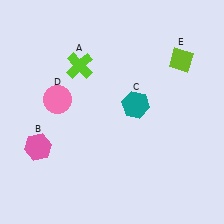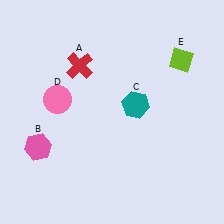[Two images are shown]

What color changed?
The cross (A) changed from lime in Image 1 to red in Image 2.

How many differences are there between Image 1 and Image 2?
There is 1 difference between the two images.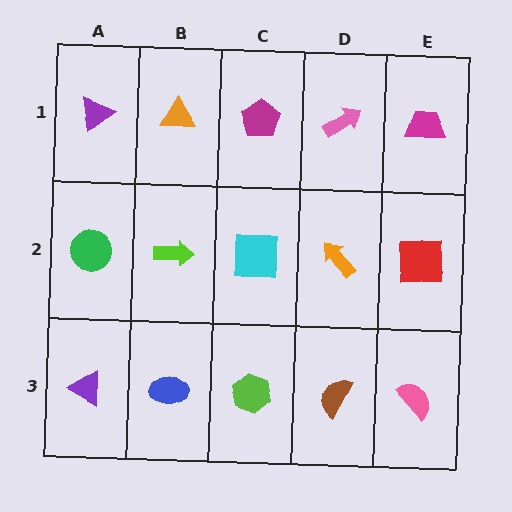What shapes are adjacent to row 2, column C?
A magenta pentagon (row 1, column C), a lime hexagon (row 3, column C), a lime arrow (row 2, column B), an orange arrow (row 2, column D).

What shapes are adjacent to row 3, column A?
A green circle (row 2, column A), a blue ellipse (row 3, column B).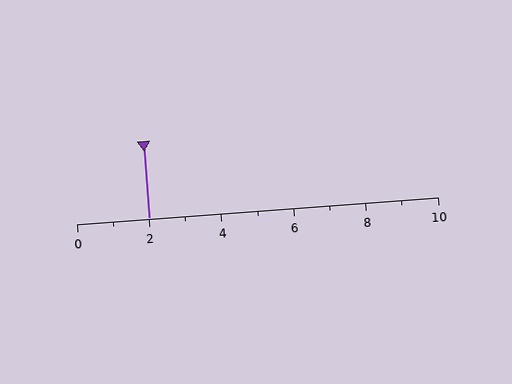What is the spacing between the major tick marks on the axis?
The major ticks are spaced 2 apart.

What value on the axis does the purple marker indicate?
The marker indicates approximately 2.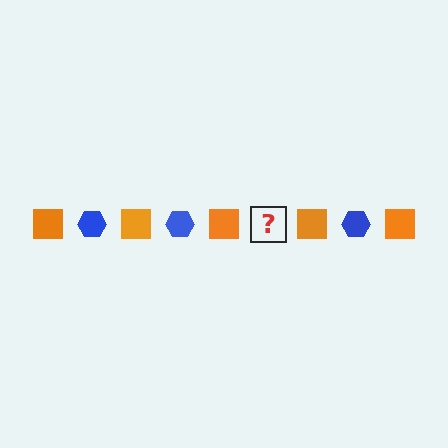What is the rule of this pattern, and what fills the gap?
The rule is that the pattern alternates between orange square and blue hexagon. The gap should be filled with a blue hexagon.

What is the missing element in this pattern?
The missing element is a blue hexagon.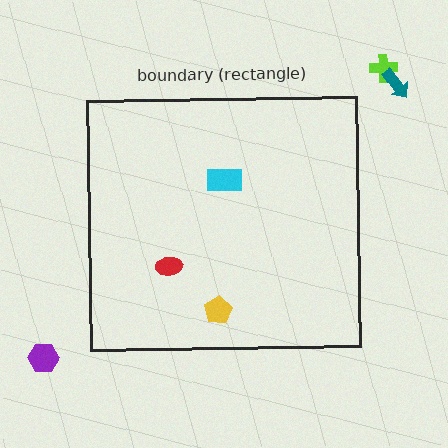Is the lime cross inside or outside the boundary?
Outside.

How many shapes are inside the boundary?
3 inside, 3 outside.